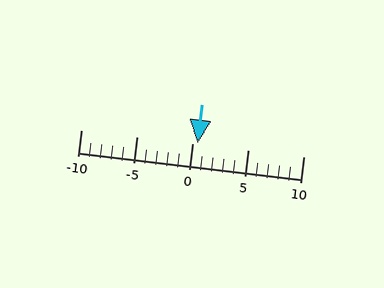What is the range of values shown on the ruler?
The ruler shows values from -10 to 10.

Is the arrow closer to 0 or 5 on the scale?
The arrow is closer to 0.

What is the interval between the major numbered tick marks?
The major tick marks are spaced 5 units apart.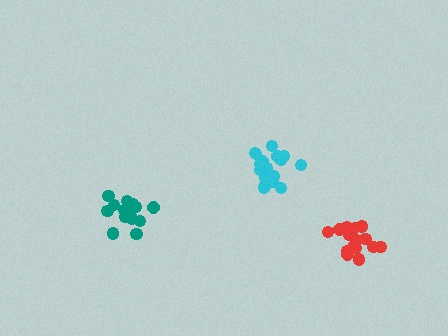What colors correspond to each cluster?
The clusters are colored: cyan, teal, red.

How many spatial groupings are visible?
There are 3 spatial groupings.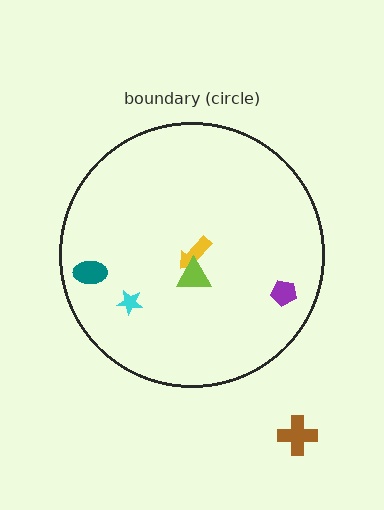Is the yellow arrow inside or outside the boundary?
Inside.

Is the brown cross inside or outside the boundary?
Outside.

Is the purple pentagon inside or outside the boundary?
Inside.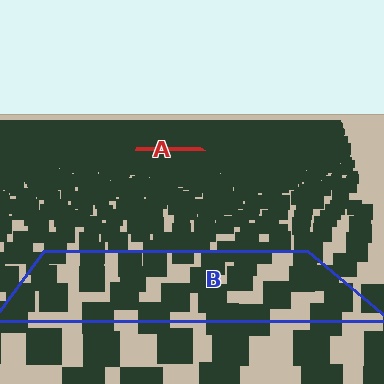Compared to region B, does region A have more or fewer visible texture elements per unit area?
Region A has more texture elements per unit area — they are packed more densely because it is farther away.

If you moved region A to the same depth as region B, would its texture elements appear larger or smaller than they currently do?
They would appear larger. At a closer depth, the same texture elements are projected at a bigger on-screen size.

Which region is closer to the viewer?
Region B is closer. The texture elements there are larger and more spread out.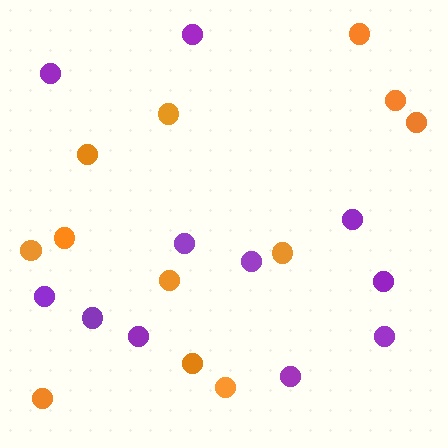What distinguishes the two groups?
There are 2 groups: one group of orange circles (12) and one group of purple circles (11).